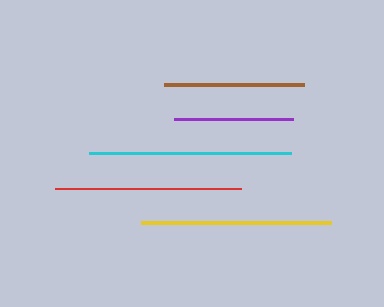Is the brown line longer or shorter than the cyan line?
The cyan line is longer than the brown line.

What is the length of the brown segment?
The brown segment is approximately 140 pixels long.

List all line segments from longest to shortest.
From longest to shortest: cyan, yellow, red, brown, purple.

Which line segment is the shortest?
The purple line is the shortest at approximately 119 pixels.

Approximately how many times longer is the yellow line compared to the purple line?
The yellow line is approximately 1.6 times the length of the purple line.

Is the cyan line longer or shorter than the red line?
The cyan line is longer than the red line.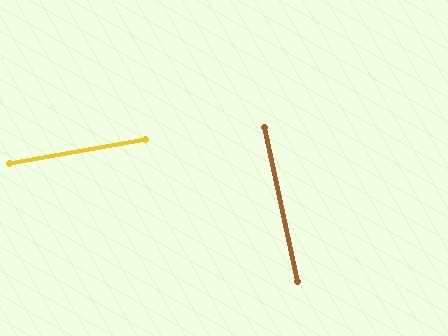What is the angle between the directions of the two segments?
Approximately 88 degrees.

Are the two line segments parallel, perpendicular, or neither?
Perpendicular — they meet at approximately 88°.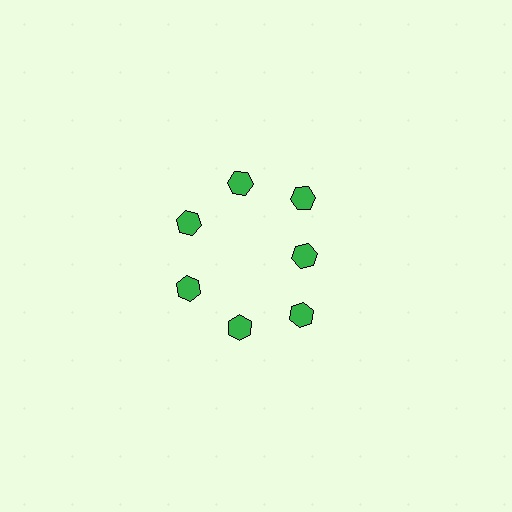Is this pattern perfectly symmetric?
No. The 7 green hexagons are arranged in a ring, but one element near the 3 o'clock position is pulled inward toward the center, breaking the 7-fold rotational symmetry.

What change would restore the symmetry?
The symmetry would be restored by moving it outward, back onto the ring so that all 7 hexagons sit at equal angles and equal distance from the center.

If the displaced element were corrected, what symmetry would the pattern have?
It would have 7-fold rotational symmetry — the pattern would map onto itself every 51 degrees.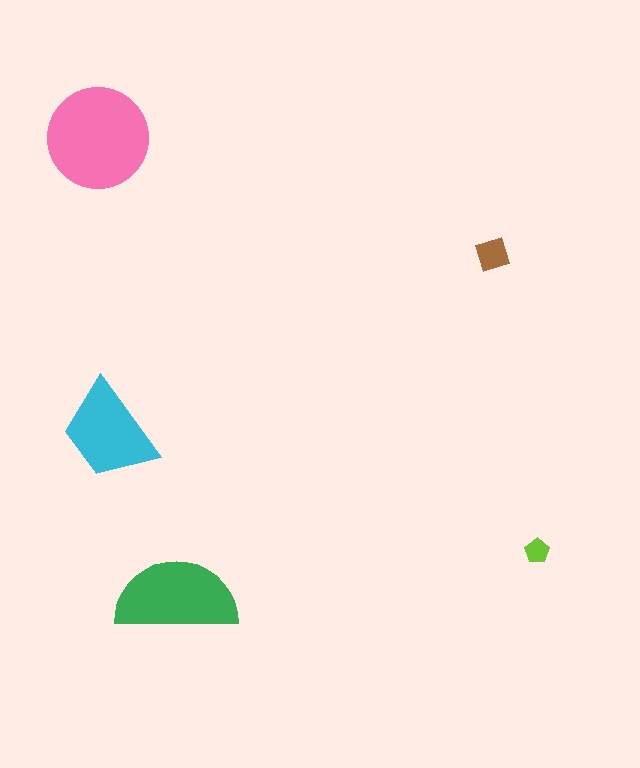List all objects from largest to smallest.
The pink circle, the green semicircle, the cyan trapezoid, the brown square, the lime pentagon.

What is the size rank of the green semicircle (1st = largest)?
2nd.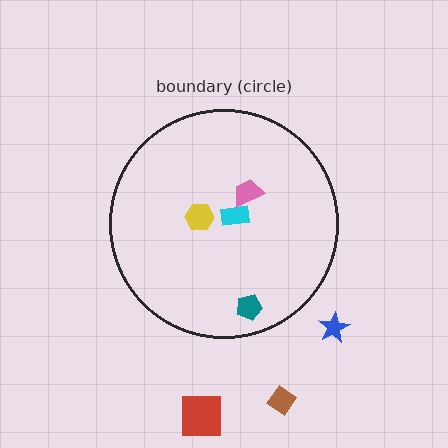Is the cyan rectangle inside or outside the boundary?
Inside.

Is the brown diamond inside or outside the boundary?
Outside.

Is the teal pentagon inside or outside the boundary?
Inside.